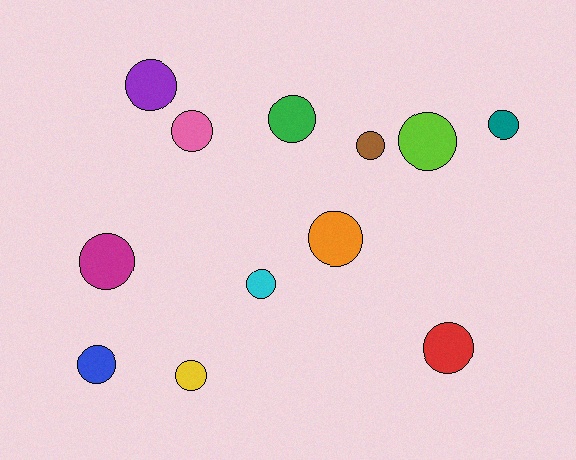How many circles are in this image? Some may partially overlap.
There are 12 circles.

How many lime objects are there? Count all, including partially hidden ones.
There is 1 lime object.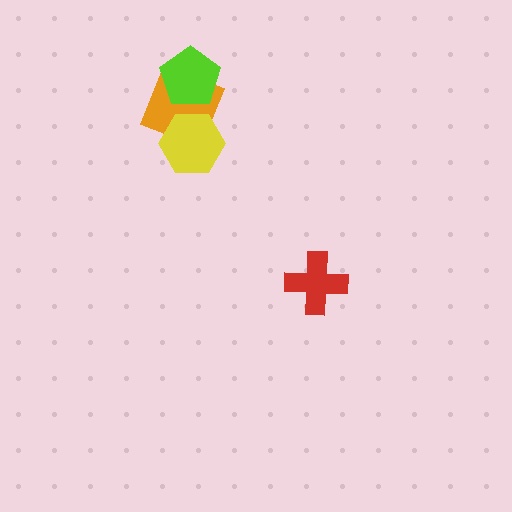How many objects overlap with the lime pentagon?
1 object overlaps with the lime pentagon.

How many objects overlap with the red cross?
0 objects overlap with the red cross.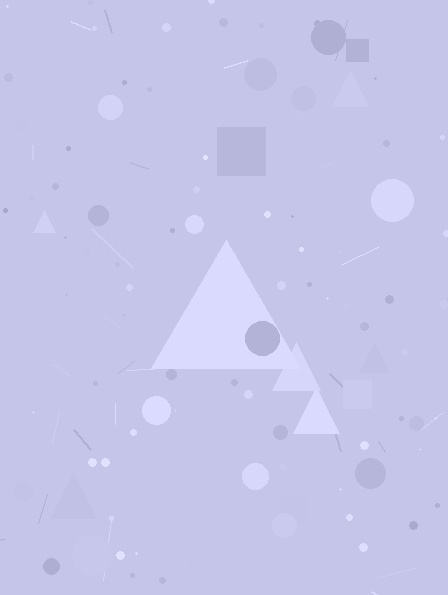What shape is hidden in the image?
A triangle is hidden in the image.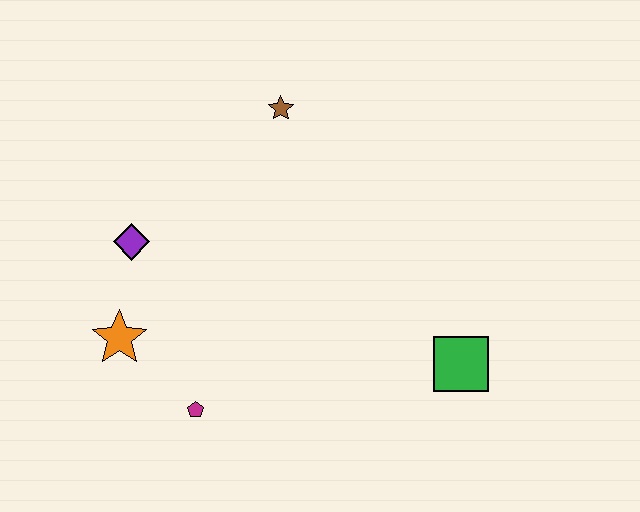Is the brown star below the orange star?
No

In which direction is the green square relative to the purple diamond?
The green square is to the right of the purple diamond.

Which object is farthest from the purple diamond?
The green square is farthest from the purple diamond.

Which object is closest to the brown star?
The purple diamond is closest to the brown star.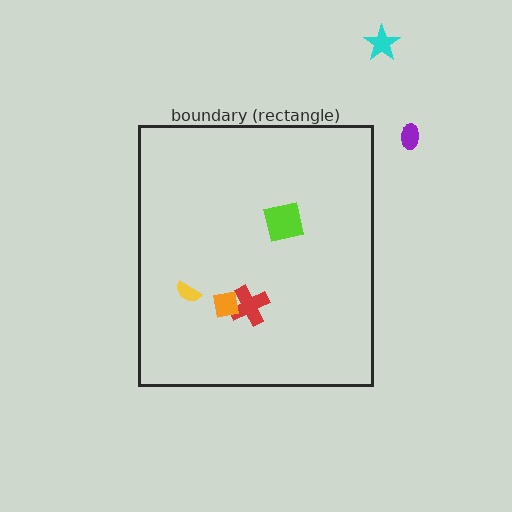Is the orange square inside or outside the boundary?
Inside.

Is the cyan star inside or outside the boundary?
Outside.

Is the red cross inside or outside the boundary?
Inside.